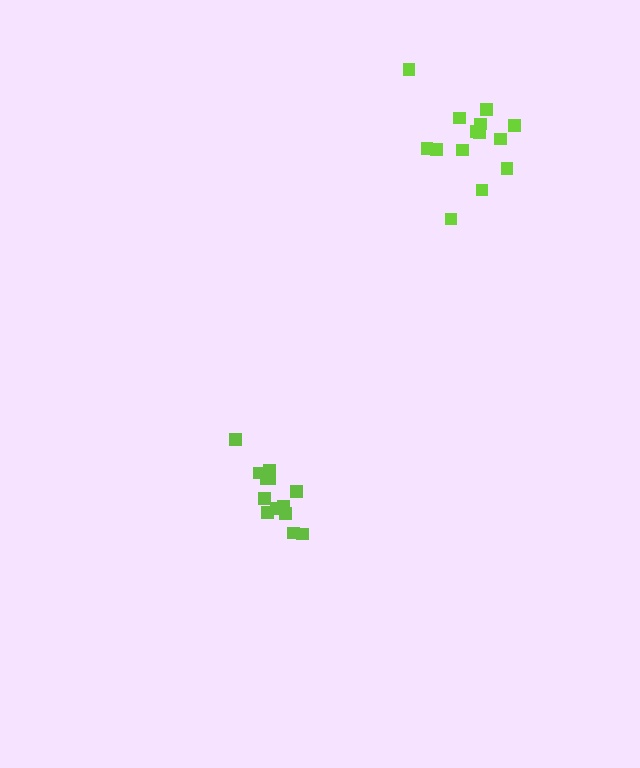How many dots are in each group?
Group 1: 14 dots, Group 2: 13 dots (27 total).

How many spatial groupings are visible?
There are 2 spatial groupings.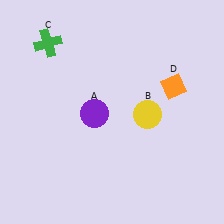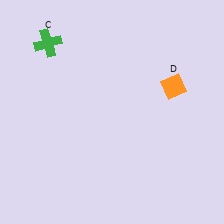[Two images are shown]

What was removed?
The yellow circle (B), the purple circle (A) were removed in Image 2.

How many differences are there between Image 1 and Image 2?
There are 2 differences between the two images.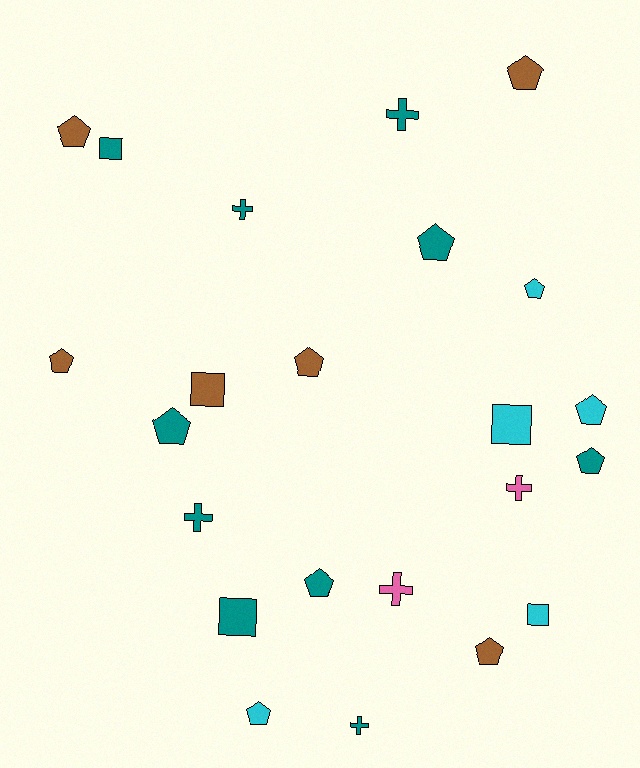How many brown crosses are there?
There are no brown crosses.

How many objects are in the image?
There are 23 objects.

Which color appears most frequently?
Teal, with 10 objects.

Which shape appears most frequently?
Pentagon, with 12 objects.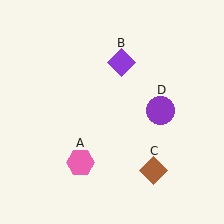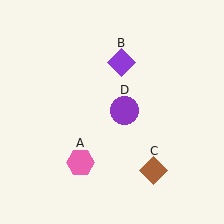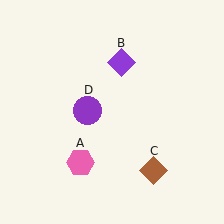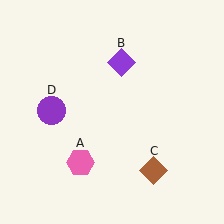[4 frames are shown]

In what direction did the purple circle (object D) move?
The purple circle (object D) moved left.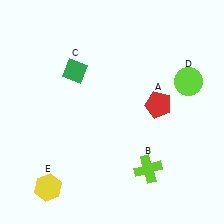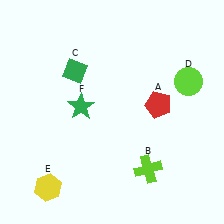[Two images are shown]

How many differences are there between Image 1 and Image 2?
There is 1 difference between the two images.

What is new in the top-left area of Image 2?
A green star (F) was added in the top-left area of Image 2.